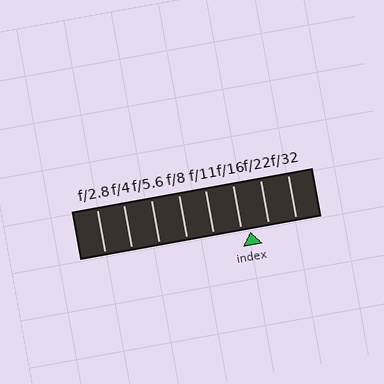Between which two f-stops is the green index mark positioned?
The index mark is between f/16 and f/22.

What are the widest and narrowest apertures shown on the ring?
The widest aperture shown is f/2.8 and the narrowest is f/32.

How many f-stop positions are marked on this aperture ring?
There are 8 f-stop positions marked.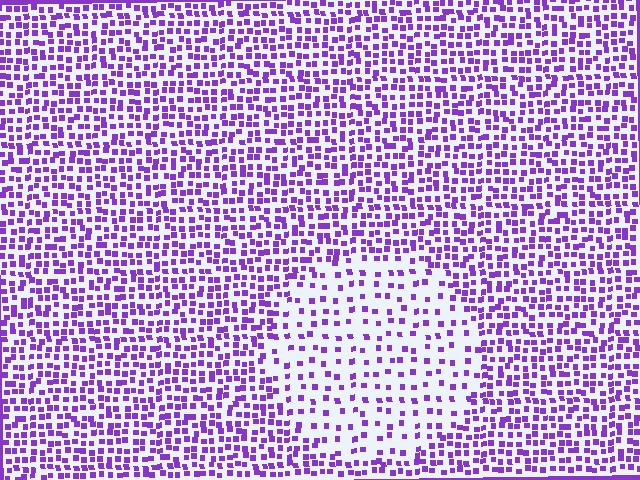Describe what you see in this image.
The image contains small purple elements arranged at two different densities. A circle-shaped region is visible where the elements are less densely packed than the surrounding area.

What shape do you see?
I see a circle.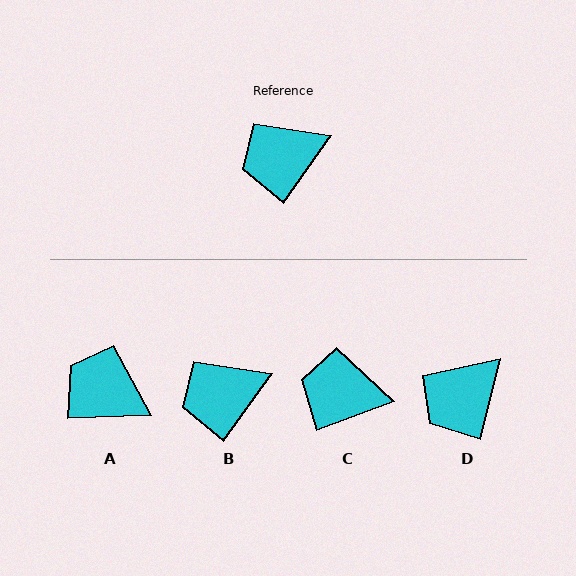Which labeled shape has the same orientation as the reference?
B.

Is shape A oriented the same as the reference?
No, it is off by about 53 degrees.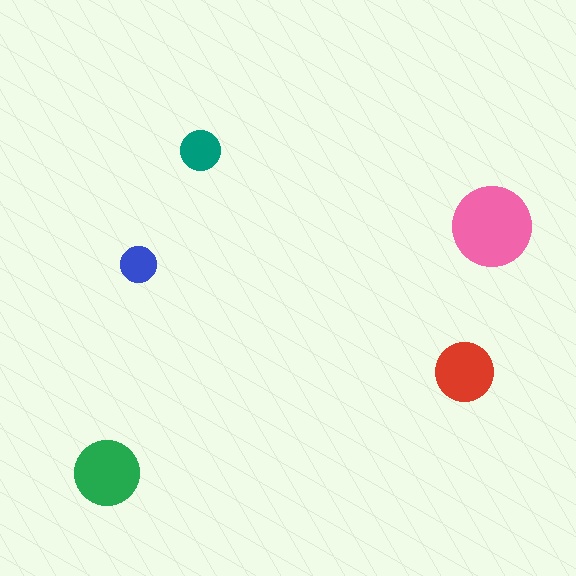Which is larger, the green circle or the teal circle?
The green one.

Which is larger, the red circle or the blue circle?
The red one.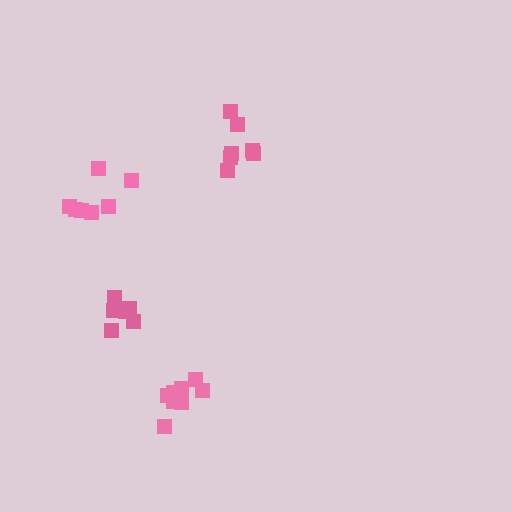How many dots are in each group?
Group 1: 8 dots, Group 2: 8 dots, Group 3: 7 dots, Group 4: 7 dots (30 total).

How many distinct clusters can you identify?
There are 4 distinct clusters.